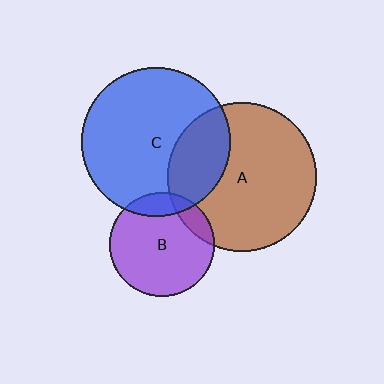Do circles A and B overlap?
Yes.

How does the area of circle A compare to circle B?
Approximately 2.0 times.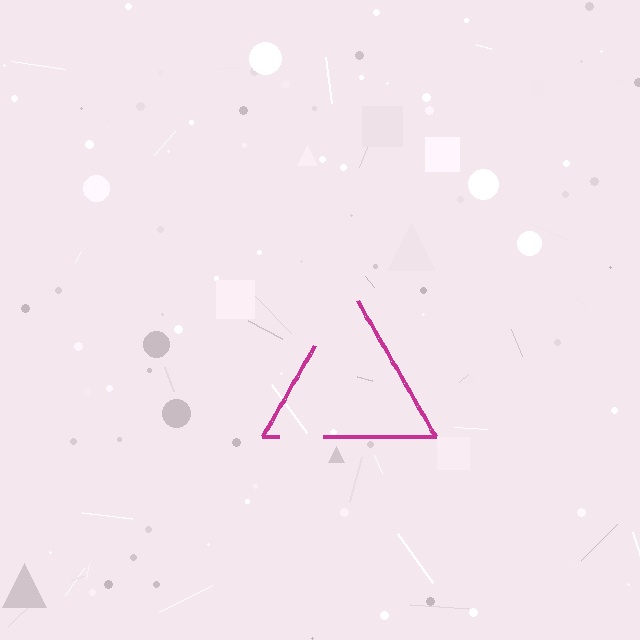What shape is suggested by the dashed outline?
The dashed outline suggests a triangle.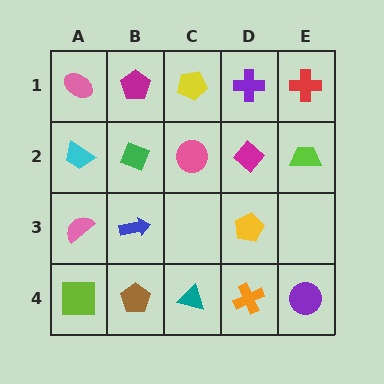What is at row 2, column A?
A cyan trapezoid.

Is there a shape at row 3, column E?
No, that cell is empty.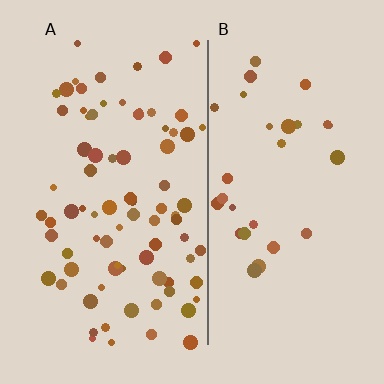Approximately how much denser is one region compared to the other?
Approximately 2.7× — region A over region B.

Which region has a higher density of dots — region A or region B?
A (the left).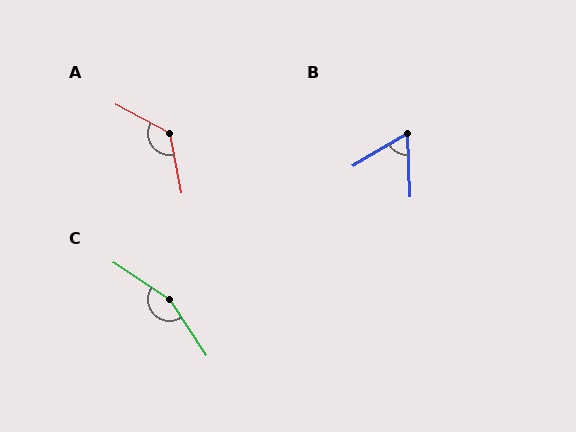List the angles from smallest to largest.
B (61°), A (129°), C (157°).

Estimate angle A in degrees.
Approximately 129 degrees.